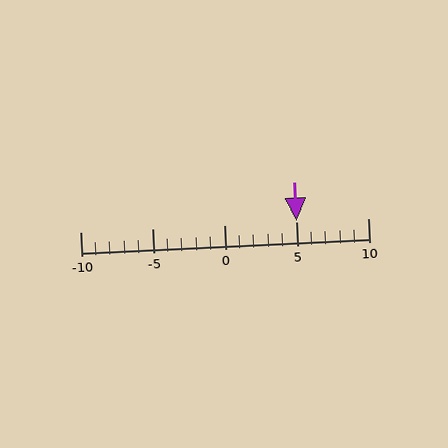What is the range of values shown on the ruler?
The ruler shows values from -10 to 10.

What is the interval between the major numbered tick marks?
The major tick marks are spaced 5 units apart.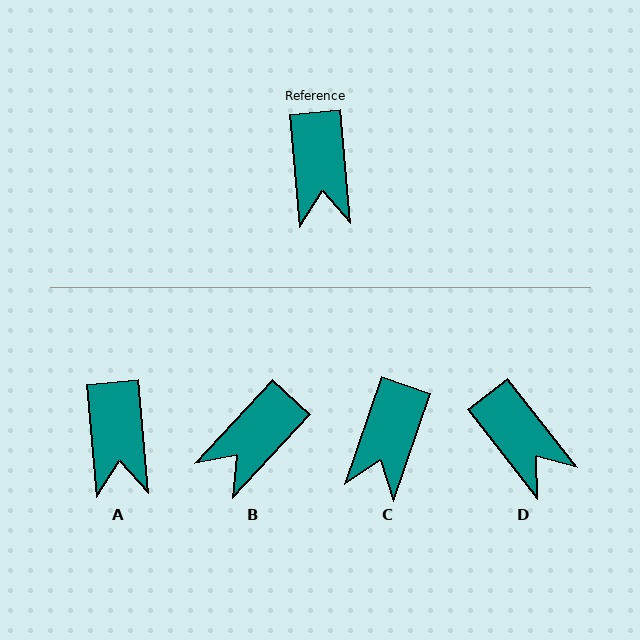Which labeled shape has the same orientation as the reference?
A.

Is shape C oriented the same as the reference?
No, it is off by about 24 degrees.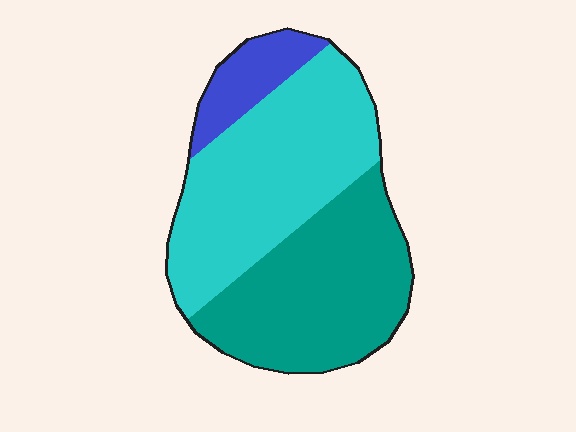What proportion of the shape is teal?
Teal covers roughly 40% of the shape.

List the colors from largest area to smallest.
From largest to smallest: cyan, teal, blue.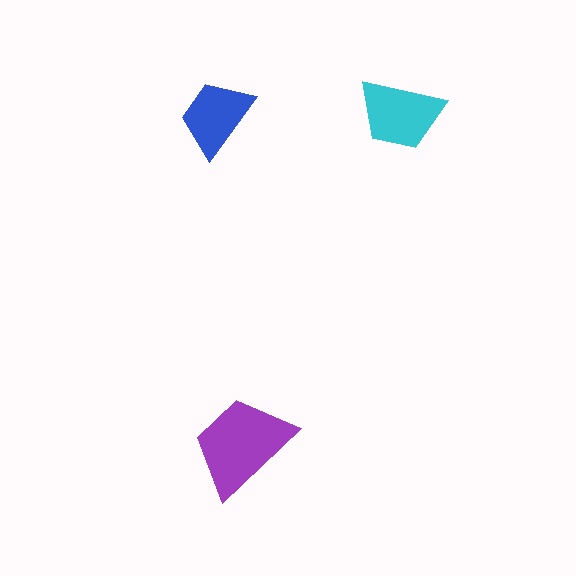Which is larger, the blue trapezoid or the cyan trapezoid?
The cyan one.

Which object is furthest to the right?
The cyan trapezoid is rightmost.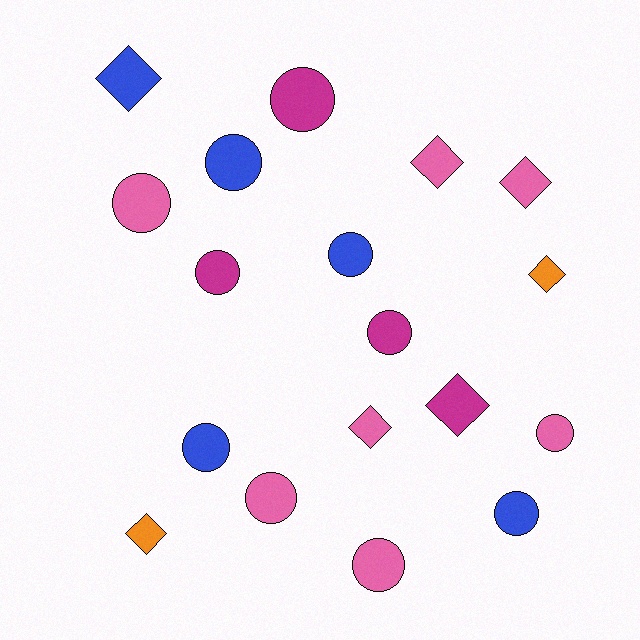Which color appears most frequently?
Pink, with 7 objects.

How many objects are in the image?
There are 18 objects.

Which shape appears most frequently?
Circle, with 11 objects.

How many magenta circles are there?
There are 3 magenta circles.